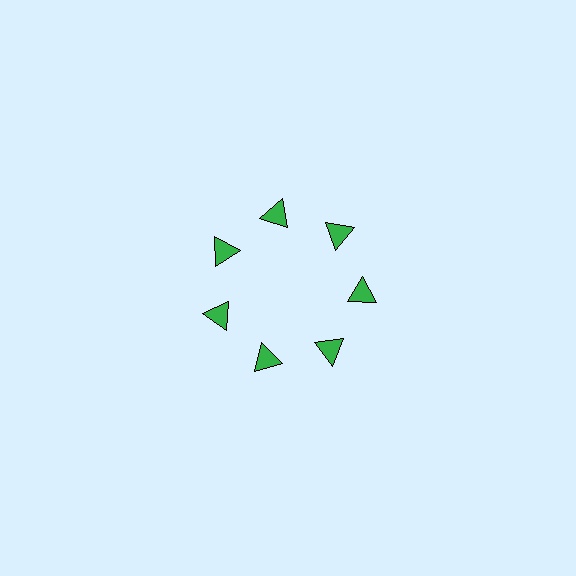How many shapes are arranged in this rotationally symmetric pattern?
There are 7 shapes, arranged in 7 groups of 1.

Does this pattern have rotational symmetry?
Yes, this pattern has 7-fold rotational symmetry. It looks the same after rotating 51 degrees around the center.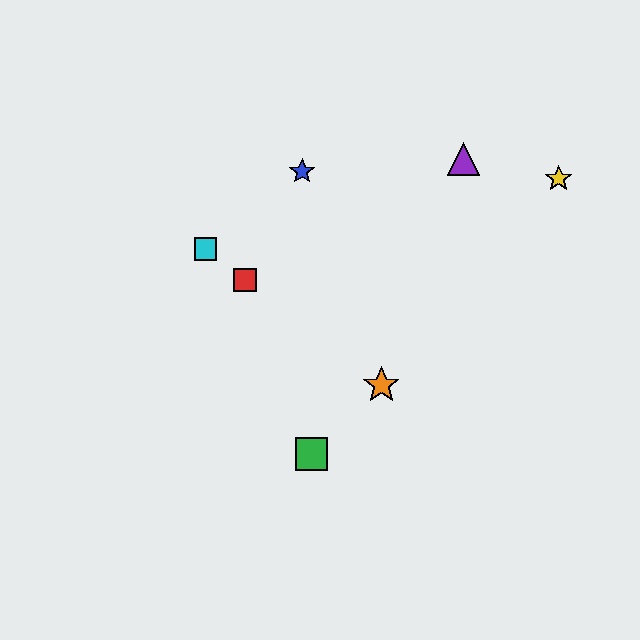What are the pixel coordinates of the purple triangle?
The purple triangle is at (464, 159).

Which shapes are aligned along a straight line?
The red square, the orange star, the cyan square are aligned along a straight line.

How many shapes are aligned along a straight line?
3 shapes (the red square, the orange star, the cyan square) are aligned along a straight line.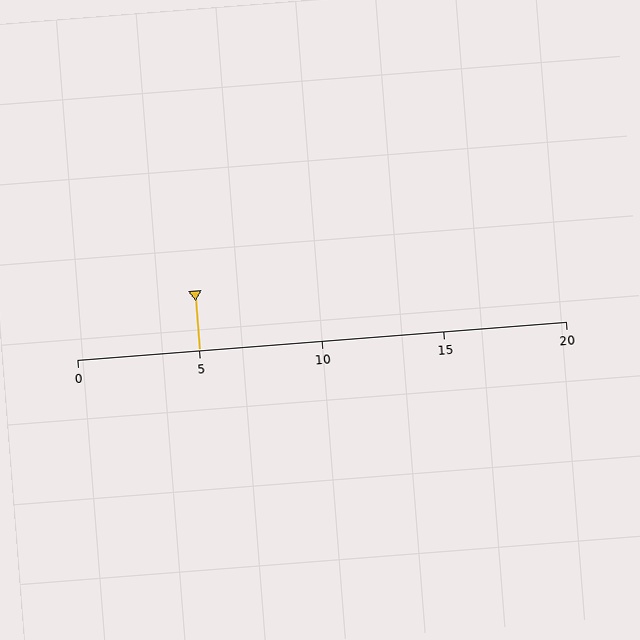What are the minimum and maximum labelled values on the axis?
The axis runs from 0 to 20.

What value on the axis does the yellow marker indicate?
The marker indicates approximately 5.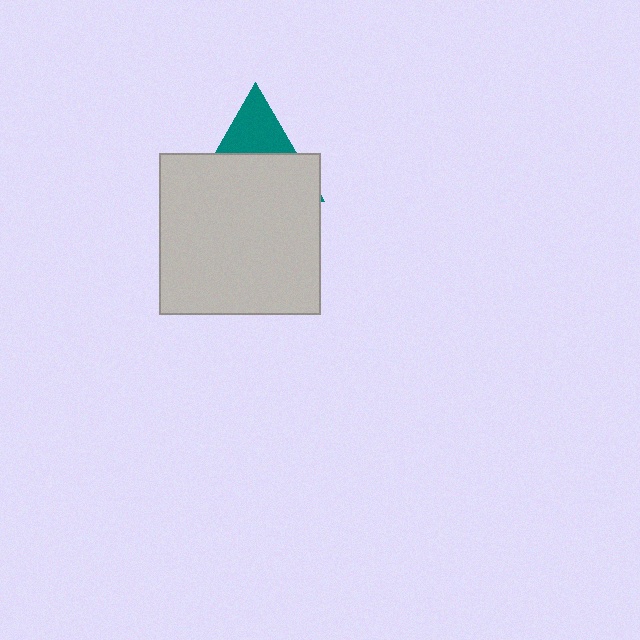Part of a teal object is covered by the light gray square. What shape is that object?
It is a triangle.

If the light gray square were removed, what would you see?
You would see the complete teal triangle.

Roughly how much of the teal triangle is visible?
A small part of it is visible (roughly 36%).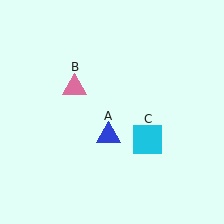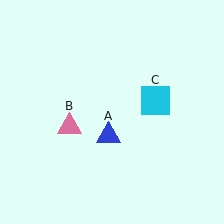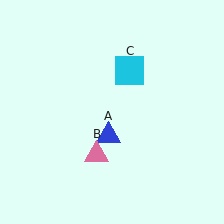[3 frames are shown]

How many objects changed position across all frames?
2 objects changed position: pink triangle (object B), cyan square (object C).